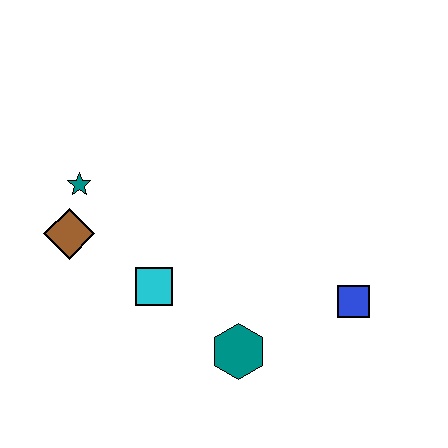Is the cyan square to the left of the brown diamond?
No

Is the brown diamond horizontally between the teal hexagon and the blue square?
No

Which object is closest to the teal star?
The brown diamond is closest to the teal star.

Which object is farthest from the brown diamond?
The blue square is farthest from the brown diamond.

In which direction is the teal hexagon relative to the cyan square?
The teal hexagon is to the right of the cyan square.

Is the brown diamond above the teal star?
No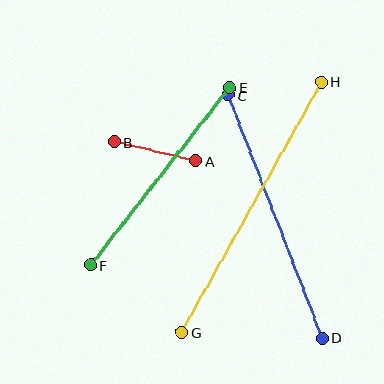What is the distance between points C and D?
The distance is approximately 260 pixels.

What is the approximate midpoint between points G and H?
The midpoint is at approximately (251, 207) pixels.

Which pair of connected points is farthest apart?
Points G and H are farthest apart.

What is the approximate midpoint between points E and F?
The midpoint is at approximately (160, 177) pixels.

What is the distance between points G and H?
The distance is approximately 287 pixels.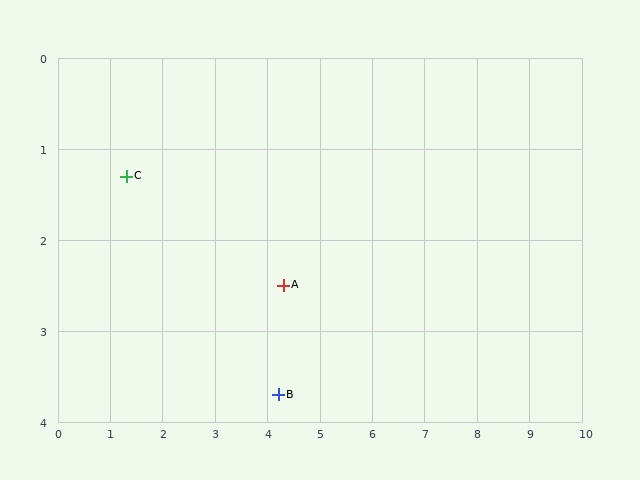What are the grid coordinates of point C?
Point C is at approximately (1.3, 1.3).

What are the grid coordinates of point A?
Point A is at approximately (4.3, 2.5).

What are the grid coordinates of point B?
Point B is at approximately (4.2, 3.7).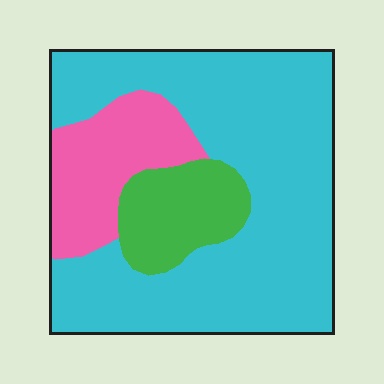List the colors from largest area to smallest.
From largest to smallest: cyan, pink, green.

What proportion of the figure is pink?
Pink takes up between a sixth and a third of the figure.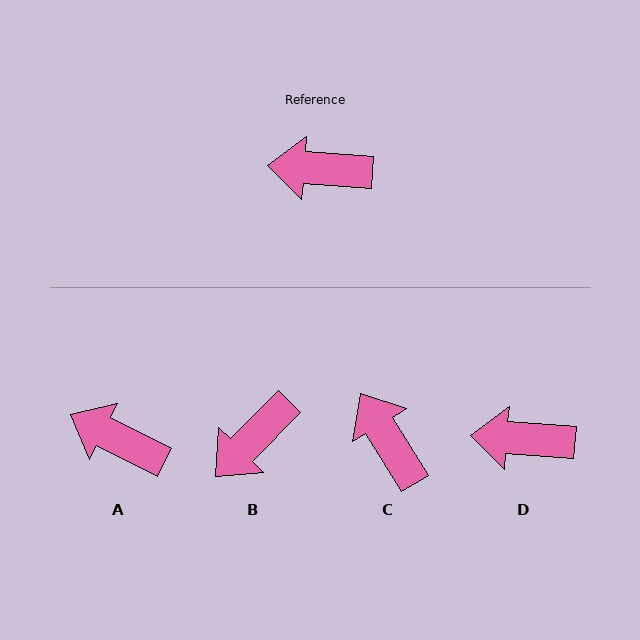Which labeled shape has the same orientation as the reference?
D.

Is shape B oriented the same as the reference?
No, it is off by about 49 degrees.